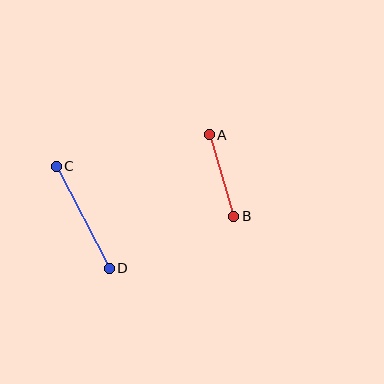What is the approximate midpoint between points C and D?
The midpoint is at approximately (83, 217) pixels.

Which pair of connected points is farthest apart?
Points C and D are farthest apart.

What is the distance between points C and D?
The distance is approximately 115 pixels.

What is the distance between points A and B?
The distance is approximately 85 pixels.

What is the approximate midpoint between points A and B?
The midpoint is at approximately (221, 175) pixels.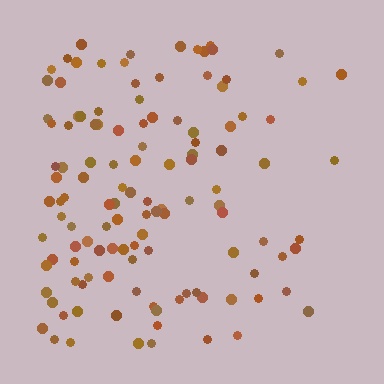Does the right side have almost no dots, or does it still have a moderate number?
Still a moderate number, just noticeably fewer than the left.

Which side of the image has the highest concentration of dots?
The left.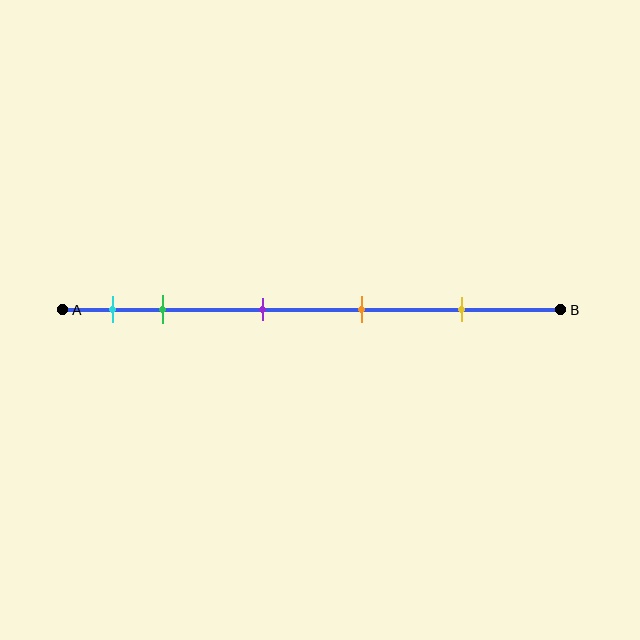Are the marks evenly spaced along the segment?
No, the marks are not evenly spaced.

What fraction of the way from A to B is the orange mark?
The orange mark is approximately 60% (0.6) of the way from A to B.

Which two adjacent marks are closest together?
The cyan and green marks are the closest adjacent pair.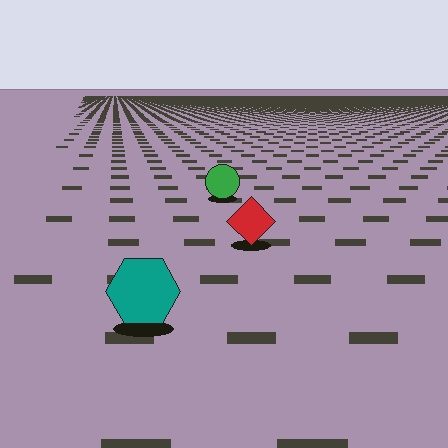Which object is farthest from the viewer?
The green circle is farthest from the viewer. It appears smaller and the ground texture around it is denser.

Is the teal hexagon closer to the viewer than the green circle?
Yes. The teal hexagon is closer — you can tell from the texture gradient: the ground texture is coarser near it.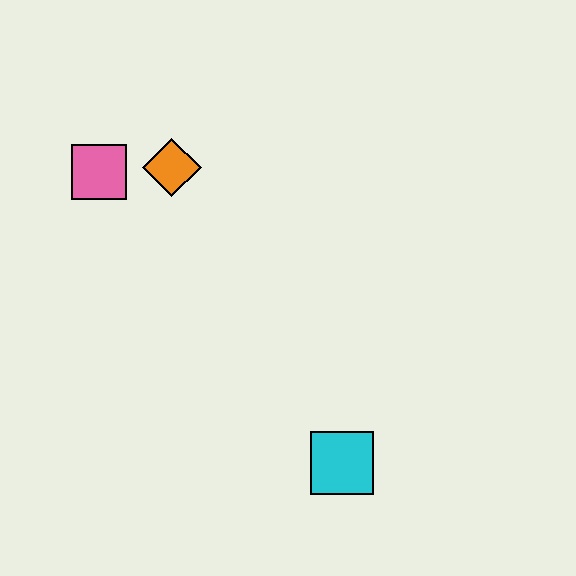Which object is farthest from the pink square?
The cyan square is farthest from the pink square.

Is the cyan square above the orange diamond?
No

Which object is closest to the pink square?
The orange diamond is closest to the pink square.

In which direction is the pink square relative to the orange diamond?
The pink square is to the left of the orange diamond.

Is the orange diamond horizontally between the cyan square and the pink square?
Yes